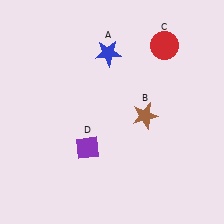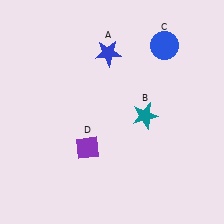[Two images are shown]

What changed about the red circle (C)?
In Image 1, C is red. In Image 2, it changed to blue.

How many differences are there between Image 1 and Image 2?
There are 2 differences between the two images.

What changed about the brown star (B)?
In Image 1, B is brown. In Image 2, it changed to teal.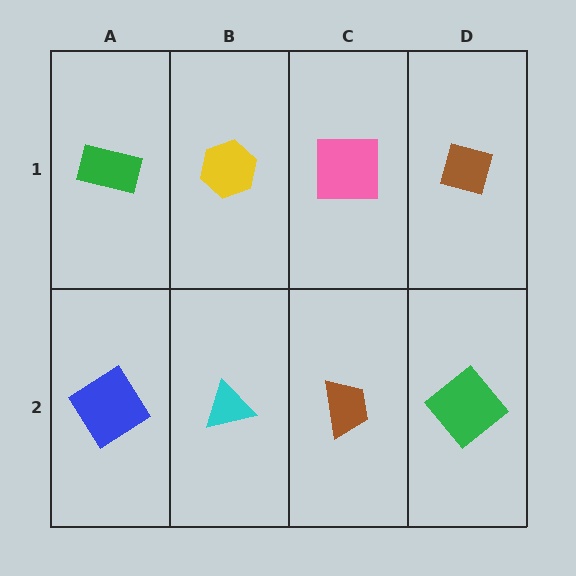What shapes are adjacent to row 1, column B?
A cyan triangle (row 2, column B), a green rectangle (row 1, column A), a pink square (row 1, column C).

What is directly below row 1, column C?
A brown trapezoid.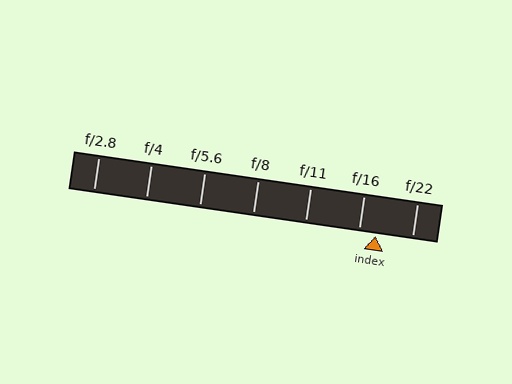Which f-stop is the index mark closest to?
The index mark is closest to f/16.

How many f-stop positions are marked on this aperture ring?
There are 7 f-stop positions marked.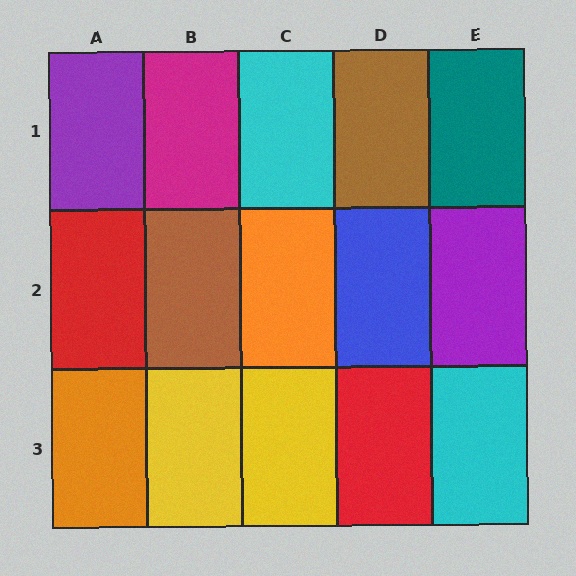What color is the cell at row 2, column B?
Brown.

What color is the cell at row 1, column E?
Teal.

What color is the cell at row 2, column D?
Blue.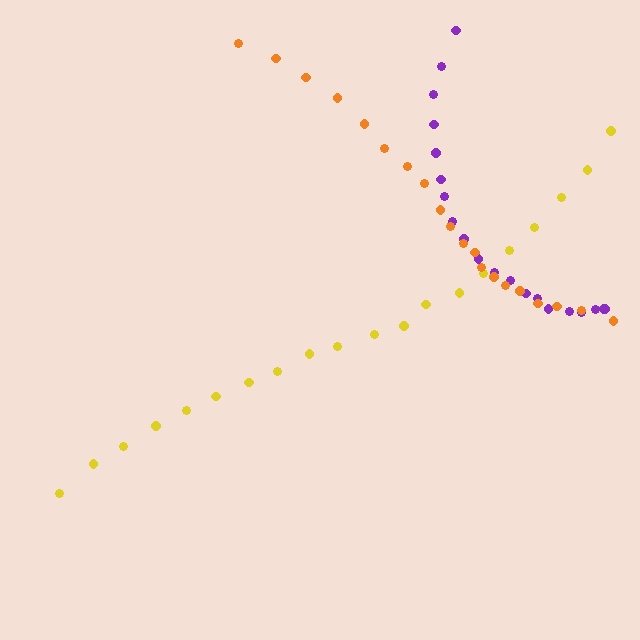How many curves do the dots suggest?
There are 3 distinct paths.